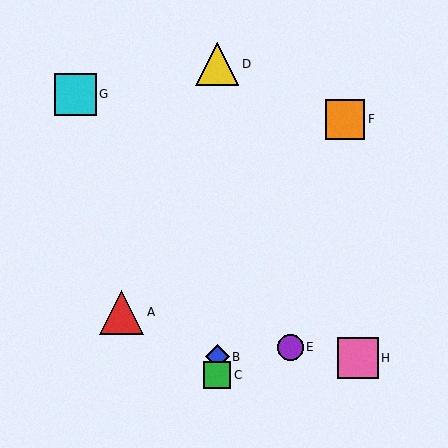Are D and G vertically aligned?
No, D is at x≈217 and G is at x≈75.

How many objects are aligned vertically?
3 objects (B, C, D) are aligned vertically.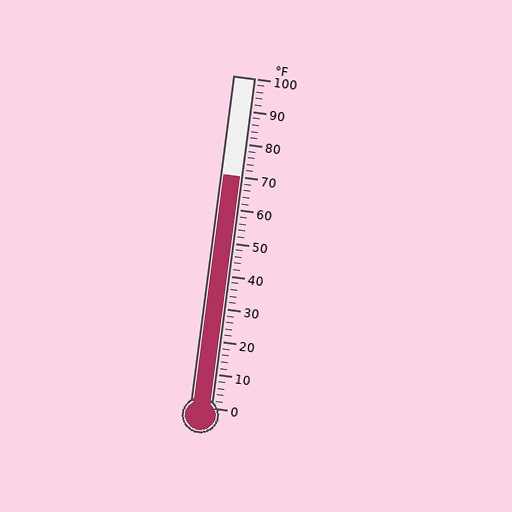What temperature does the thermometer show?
The thermometer shows approximately 70°F.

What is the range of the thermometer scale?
The thermometer scale ranges from 0°F to 100°F.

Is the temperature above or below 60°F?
The temperature is above 60°F.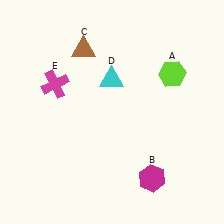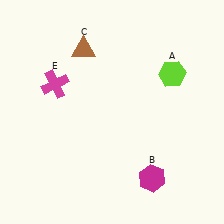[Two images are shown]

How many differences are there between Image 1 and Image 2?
There is 1 difference between the two images.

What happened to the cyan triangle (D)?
The cyan triangle (D) was removed in Image 2. It was in the top-left area of Image 1.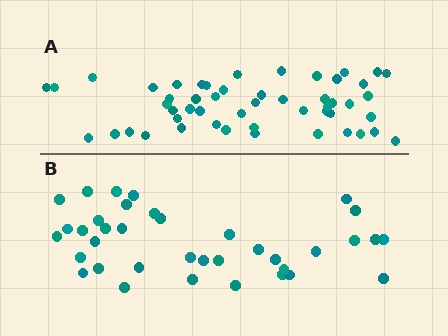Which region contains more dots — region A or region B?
Region A (the top region) has more dots.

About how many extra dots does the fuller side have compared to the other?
Region A has approximately 15 more dots than region B.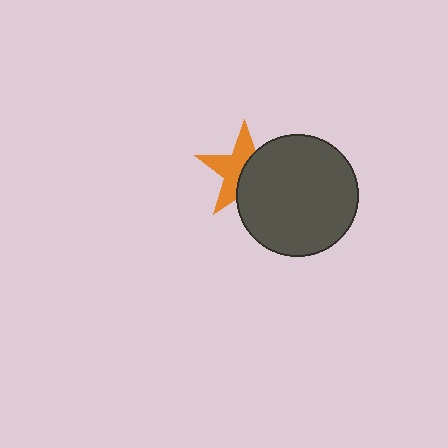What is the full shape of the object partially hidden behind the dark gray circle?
The partially hidden object is an orange star.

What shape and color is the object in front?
The object in front is a dark gray circle.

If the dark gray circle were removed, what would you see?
You would see the complete orange star.